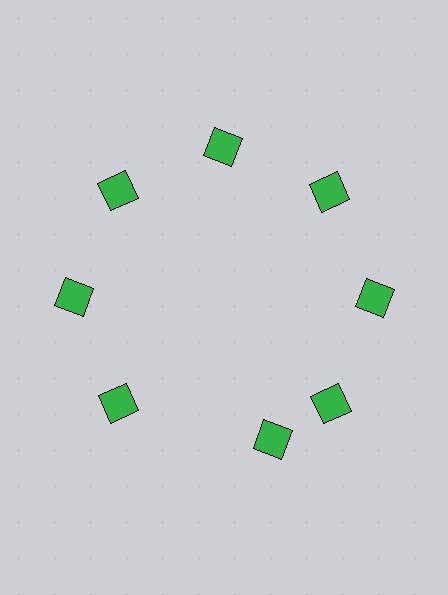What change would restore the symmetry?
The symmetry would be restored by rotating it back into even spacing with its neighbors so that all 8 diamonds sit at equal angles and equal distance from the center.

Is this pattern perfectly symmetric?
No. The 8 green diamonds are arranged in a ring, but one element near the 6 o'clock position is rotated out of alignment along the ring, breaking the 8-fold rotational symmetry.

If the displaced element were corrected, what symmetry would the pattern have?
It would have 8-fold rotational symmetry — the pattern would map onto itself every 45 degrees.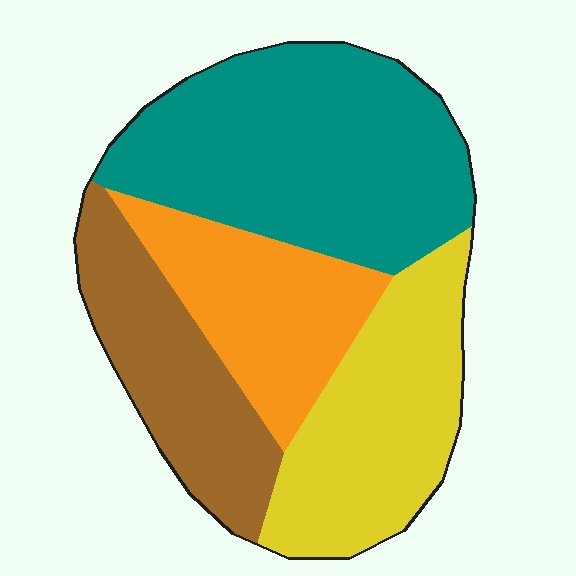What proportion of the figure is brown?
Brown takes up about one fifth (1/5) of the figure.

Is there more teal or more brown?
Teal.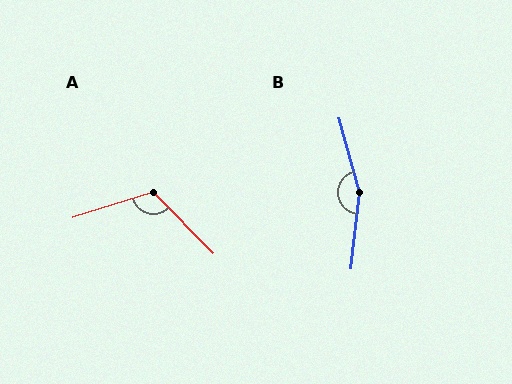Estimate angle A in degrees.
Approximately 117 degrees.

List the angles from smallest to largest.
A (117°), B (158°).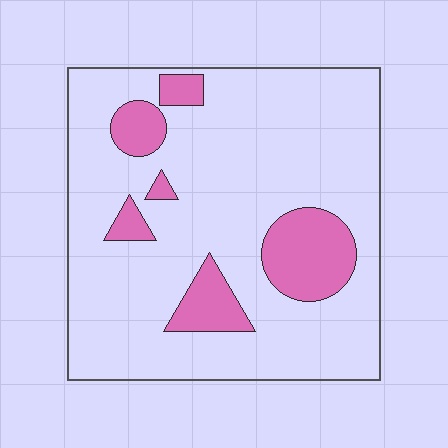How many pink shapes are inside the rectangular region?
6.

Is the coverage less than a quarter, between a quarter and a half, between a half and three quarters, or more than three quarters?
Less than a quarter.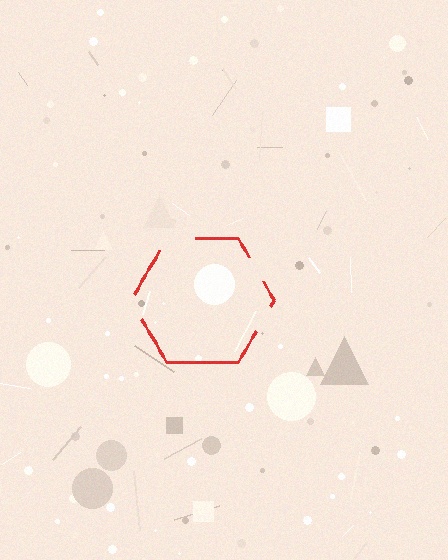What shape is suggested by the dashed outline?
The dashed outline suggests a hexagon.